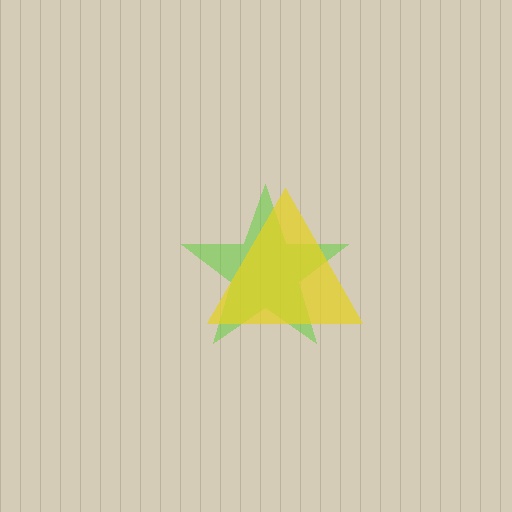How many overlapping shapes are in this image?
There are 2 overlapping shapes in the image.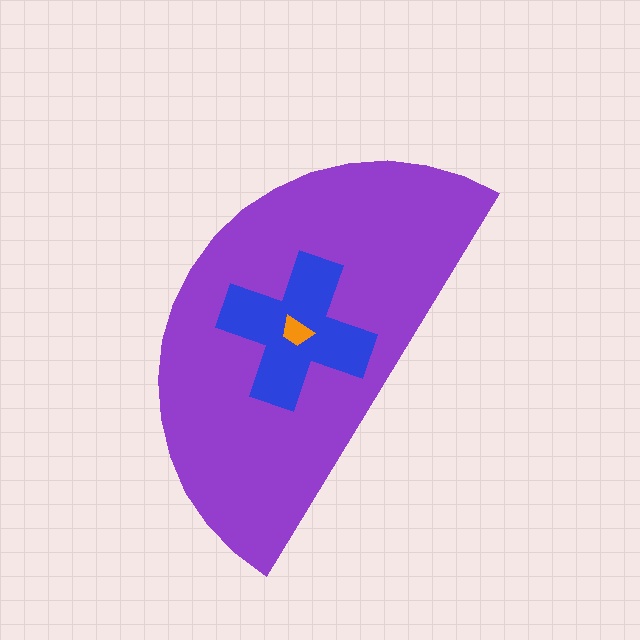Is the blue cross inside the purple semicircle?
Yes.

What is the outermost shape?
The purple semicircle.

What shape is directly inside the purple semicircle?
The blue cross.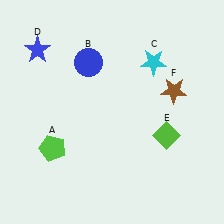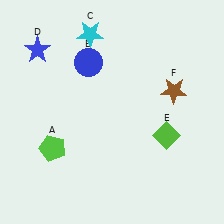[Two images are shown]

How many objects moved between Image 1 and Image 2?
1 object moved between the two images.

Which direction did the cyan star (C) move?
The cyan star (C) moved left.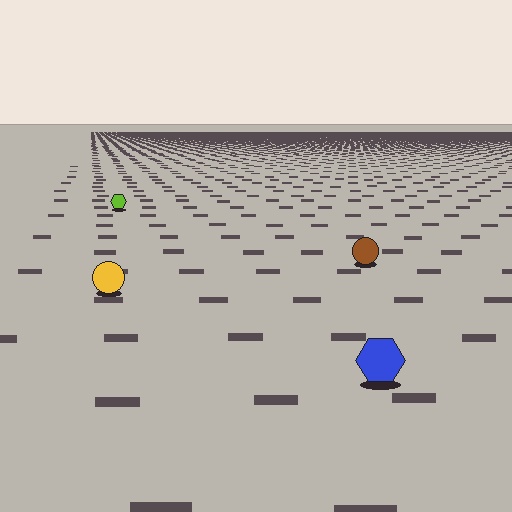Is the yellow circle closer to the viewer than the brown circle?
Yes. The yellow circle is closer — you can tell from the texture gradient: the ground texture is coarser near it.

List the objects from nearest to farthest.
From nearest to farthest: the blue hexagon, the yellow circle, the brown circle, the lime hexagon.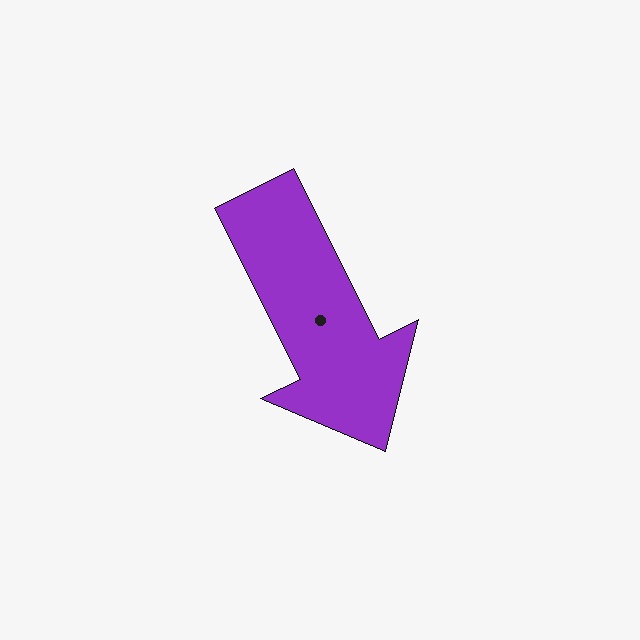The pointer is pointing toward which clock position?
Roughly 5 o'clock.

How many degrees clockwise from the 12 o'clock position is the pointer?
Approximately 153 degrees.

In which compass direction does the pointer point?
Southeast.